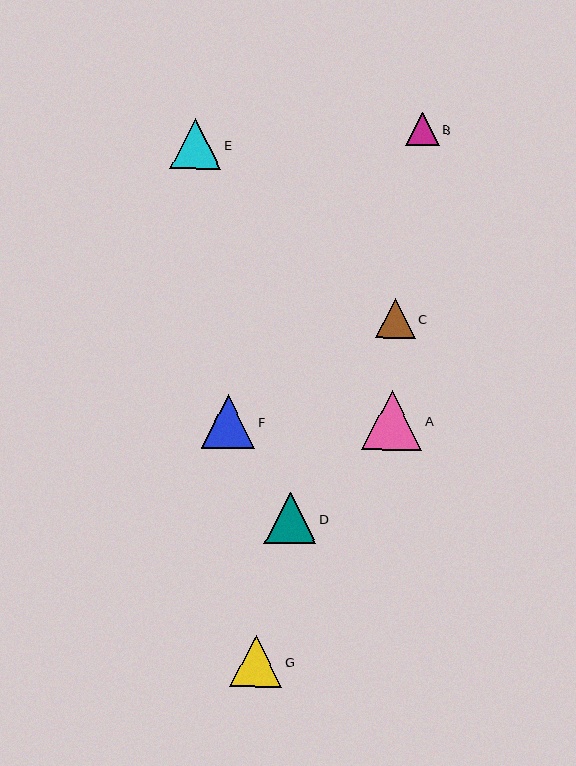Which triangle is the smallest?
Triangle B is the smallest with a size of approximately 34 pixels.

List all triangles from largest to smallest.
From largest to smallest: A, F, G, D, E, C, B.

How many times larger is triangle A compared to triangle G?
Triangle A is approximately 1.2 times the size of triangle G.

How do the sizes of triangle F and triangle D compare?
Triangle F and triangle D are approximately the same size.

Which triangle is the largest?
Triangle A is the largest with a size of approximately 60 pixels.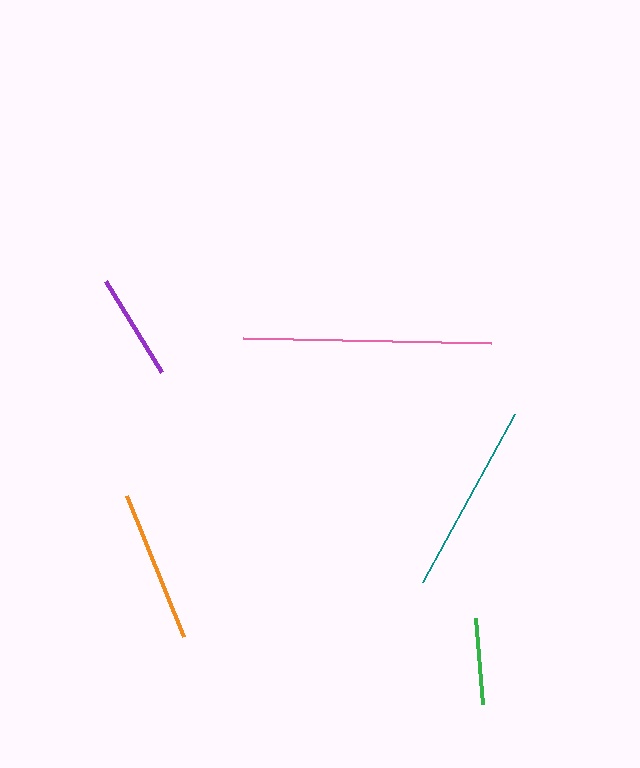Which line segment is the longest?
The pink line is the longest at approximately 249 pixels.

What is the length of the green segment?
The green segment is approximately 86 pixels long.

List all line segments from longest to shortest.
From longest to shortest: pink, teal, orange, purple, green.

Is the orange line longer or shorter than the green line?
The orange line is longer than the green line.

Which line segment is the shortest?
The green line is the shortest at approximately 86 pixels.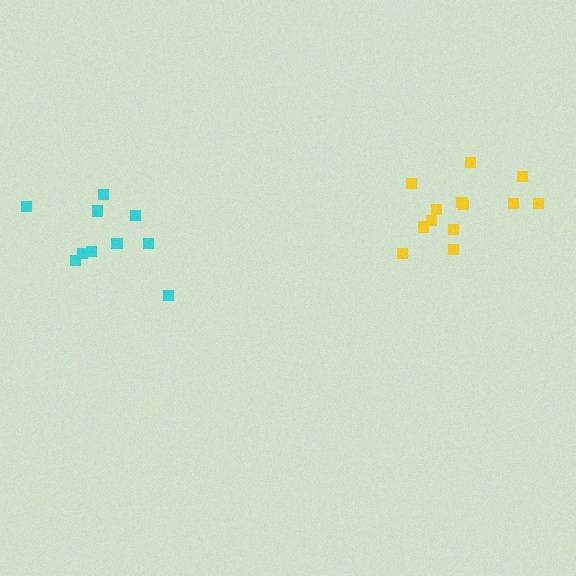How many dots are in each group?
Group 1: 13 dots, Group 2: 10 dots (23 total).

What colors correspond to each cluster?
The clusters are colored: yellow, cyan.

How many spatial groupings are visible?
There are 2 spatial groupings.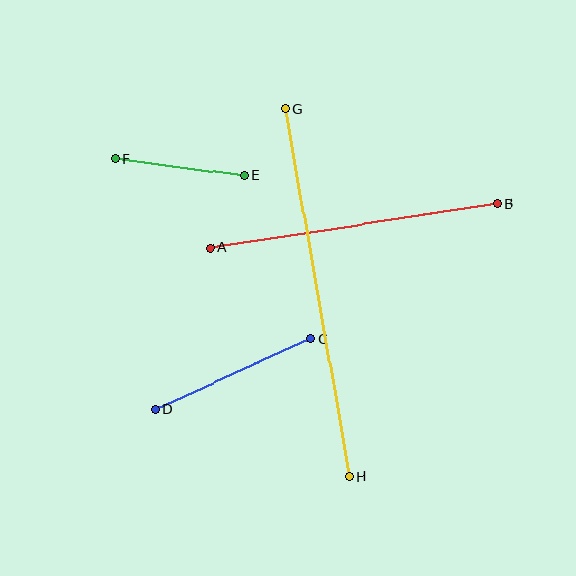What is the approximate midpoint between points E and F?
The midpoint is at approximately (180, 167) pixels.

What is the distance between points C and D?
The distance is approximately 171 pixels.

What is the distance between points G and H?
The distance is approximately 373 pixels.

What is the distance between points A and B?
The distance is approximately 291 pixels.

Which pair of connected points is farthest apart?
Points G and H are farthest apart.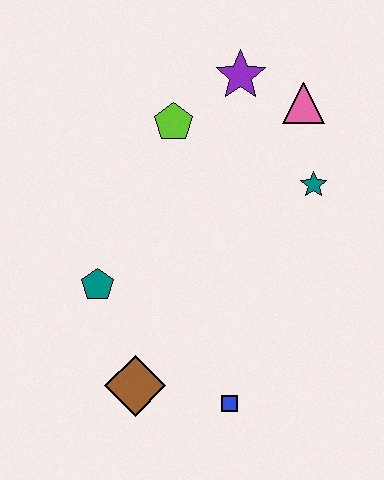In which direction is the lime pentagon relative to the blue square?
The lime pentagon is above the blue square.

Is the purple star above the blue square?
Yes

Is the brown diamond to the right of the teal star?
No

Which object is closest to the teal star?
The pink triangle is closest to the teal star.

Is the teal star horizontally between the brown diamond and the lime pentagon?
No